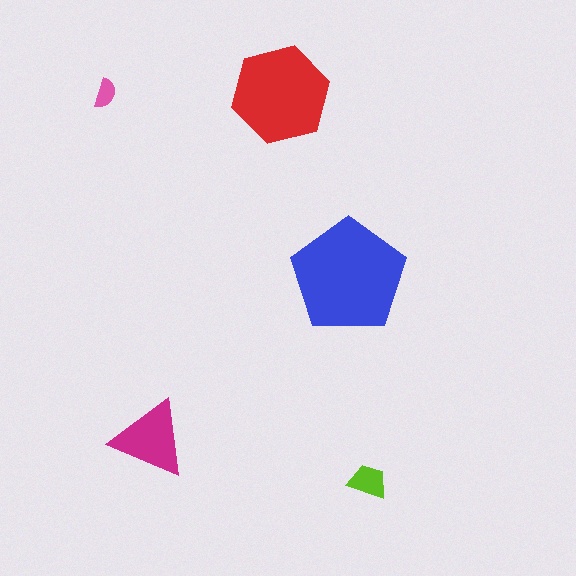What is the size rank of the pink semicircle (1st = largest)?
5th.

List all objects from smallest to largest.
The pink semicircle, the lime trapezoid, the magenta triangle, the red hexagon, the blue pentagon.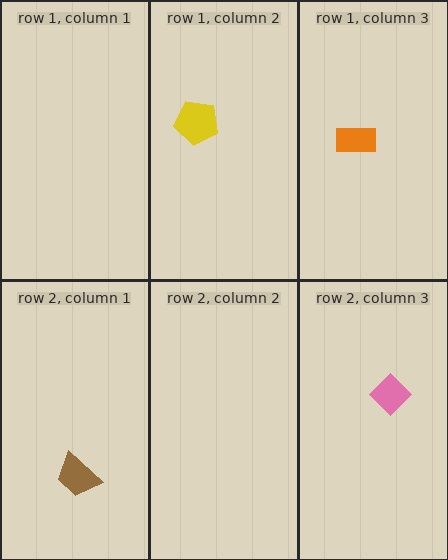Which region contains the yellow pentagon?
The row 1, column 2 region.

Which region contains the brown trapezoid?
The row 2, column 1 region.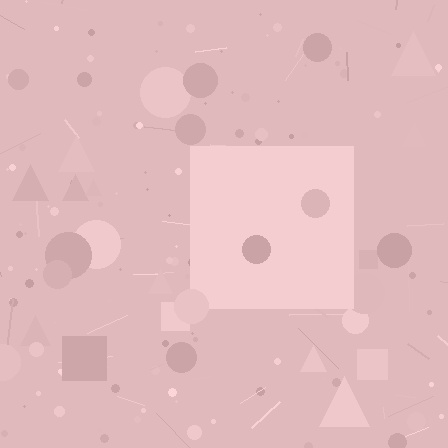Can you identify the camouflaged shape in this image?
The camouflaged shape is a square.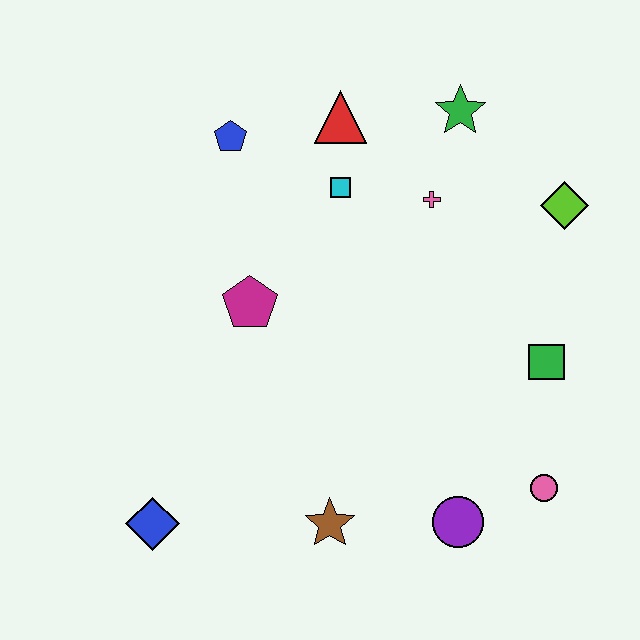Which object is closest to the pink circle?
The purple circle is closest to the pink circle.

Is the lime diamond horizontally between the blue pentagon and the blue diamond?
No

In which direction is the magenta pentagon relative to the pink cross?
The magenta pentagon is to the left of the pink cross.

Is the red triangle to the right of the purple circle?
No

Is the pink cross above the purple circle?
Yes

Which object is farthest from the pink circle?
The blue pentagon is farthest from the pink circle.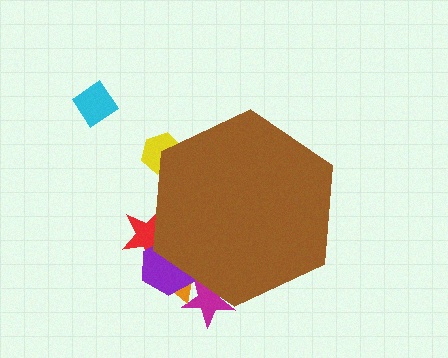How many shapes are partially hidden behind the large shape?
5 shapes are partially hidden.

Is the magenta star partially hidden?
Yes, the magenta star is partially hidden behind the brown hexagon.